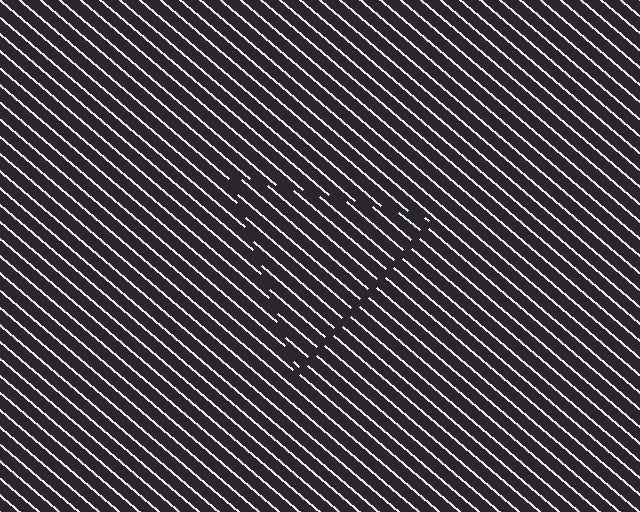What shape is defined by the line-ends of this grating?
An illusory triangle. The interior of the shape contains the same grating, shifted by half a period — the contour is defined by the phase discontinuity where line-ends from the inner and outer gratings abut.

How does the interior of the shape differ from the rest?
The interior of the shape contains the same grating, shifted by half a period — the contour is defined by the phase discontinuity where line-ends from the inner and outer gratings abut.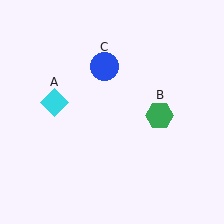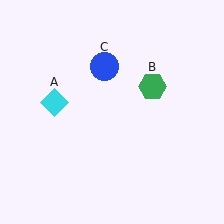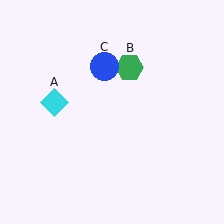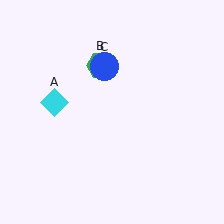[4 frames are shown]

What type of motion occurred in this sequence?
The green hexagon (object B) rotated counterclockwise around the center of the scene.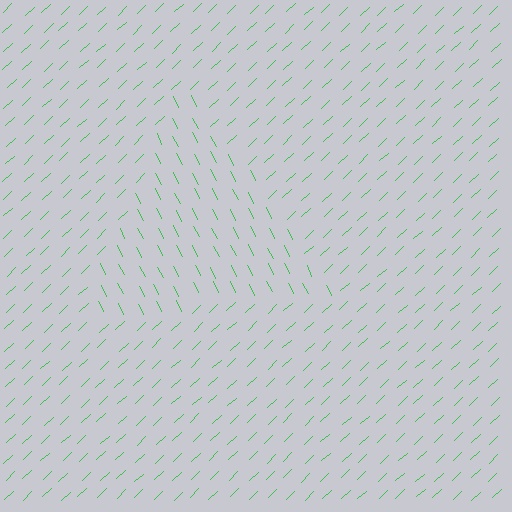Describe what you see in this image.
The image is filled with small green line segments. A triangle region in the image has lines oriented differently from the surrounding lines, creating a visible texture boundary.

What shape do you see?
I see a triangle.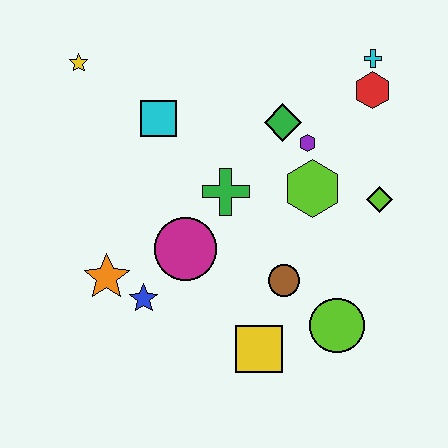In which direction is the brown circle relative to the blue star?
The brown circle is to the right of the blue star.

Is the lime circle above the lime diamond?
No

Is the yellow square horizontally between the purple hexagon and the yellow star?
Yes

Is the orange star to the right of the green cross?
No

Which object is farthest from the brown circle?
The yellow star is farthest from the brown circle.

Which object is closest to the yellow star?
The cyan square is closest to the yellow star.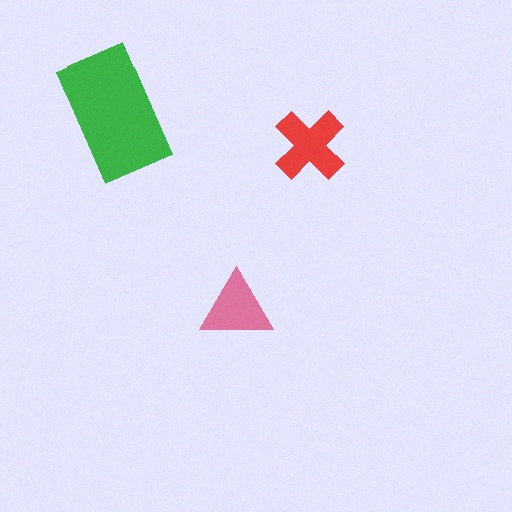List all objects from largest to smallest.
The green rectangle, the red cross, the pink triangle.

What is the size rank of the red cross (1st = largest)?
2nd.